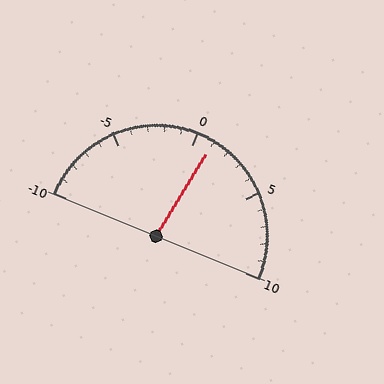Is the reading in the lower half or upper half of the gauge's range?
The reading is in the upper half of the range (-10 to 10).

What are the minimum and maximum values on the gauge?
The gauge ranges from -10 to 10.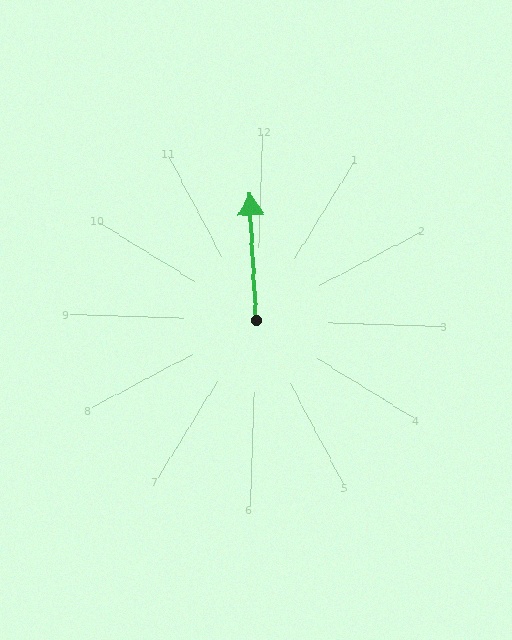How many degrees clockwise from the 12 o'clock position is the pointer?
Approximately 355 degrees.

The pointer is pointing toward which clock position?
Roughly 12 o'clock.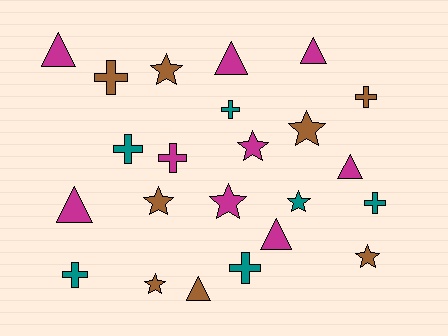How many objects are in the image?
There are 23 objects.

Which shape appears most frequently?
Cross, with 8 objects.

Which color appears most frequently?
Magenta, with 9 objects.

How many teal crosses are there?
There are 5 teal crosses.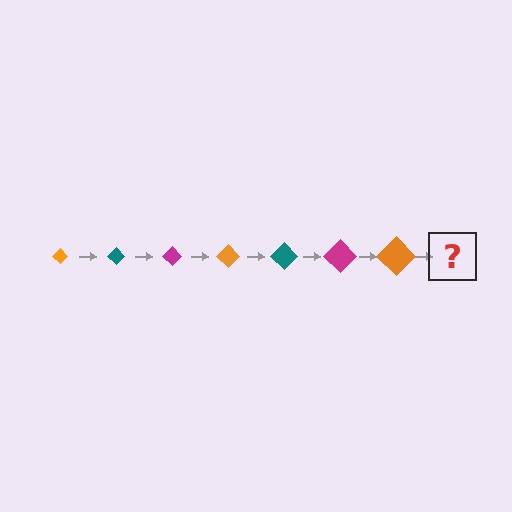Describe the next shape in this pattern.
It should be a teal diamond, larger than the previous one.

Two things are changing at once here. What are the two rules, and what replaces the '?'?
The two rules are that the diamond grows larger each step and the color cycles through orange, teal, and magenta. The '?' should be a teal diamond, larger than the previous one.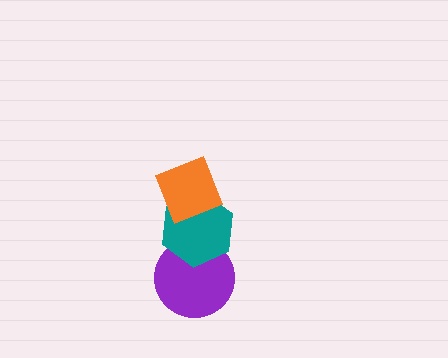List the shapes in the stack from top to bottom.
From top to bottom: the orange diamond, the teal hexagon, the purple circle.